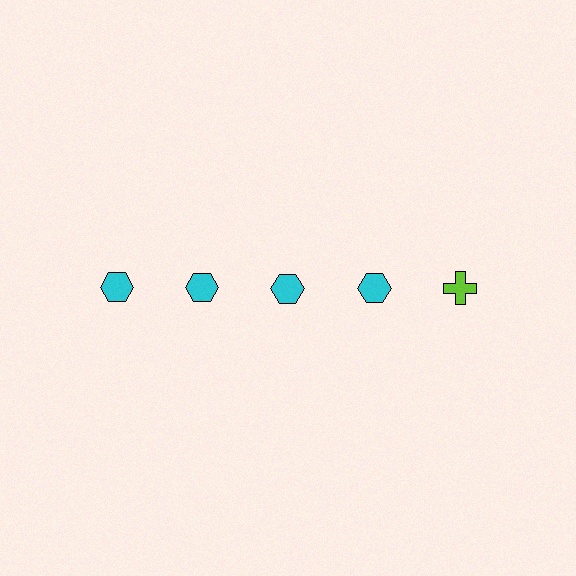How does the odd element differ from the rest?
It differs in both color (lime instead of cyan) and shape (cross instead of hexagon).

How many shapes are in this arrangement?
There are 5 shapes arranged in a grid pattern.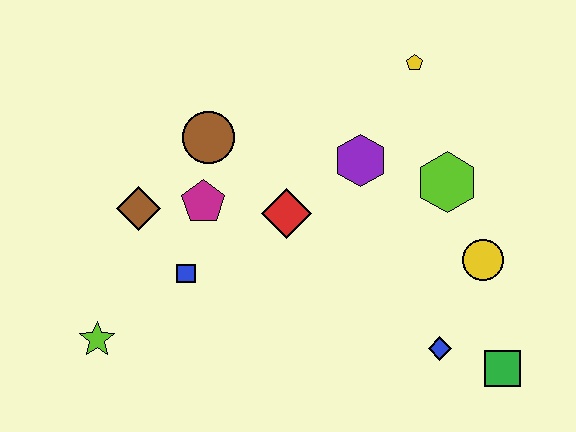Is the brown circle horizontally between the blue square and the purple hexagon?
Yes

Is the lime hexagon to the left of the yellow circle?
Yes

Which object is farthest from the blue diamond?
The lime star is farthest from the blue diamond.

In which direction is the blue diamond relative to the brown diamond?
The blue diamond is to the right of the brown diamond.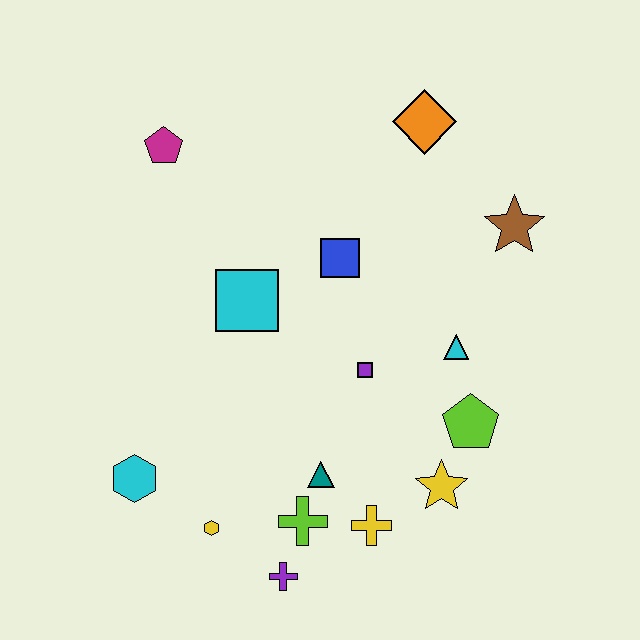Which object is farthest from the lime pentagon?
The magenta pentagon is farthest from the lime pentagon.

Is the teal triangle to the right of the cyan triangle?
No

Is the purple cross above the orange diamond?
No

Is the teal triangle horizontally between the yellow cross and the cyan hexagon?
Yes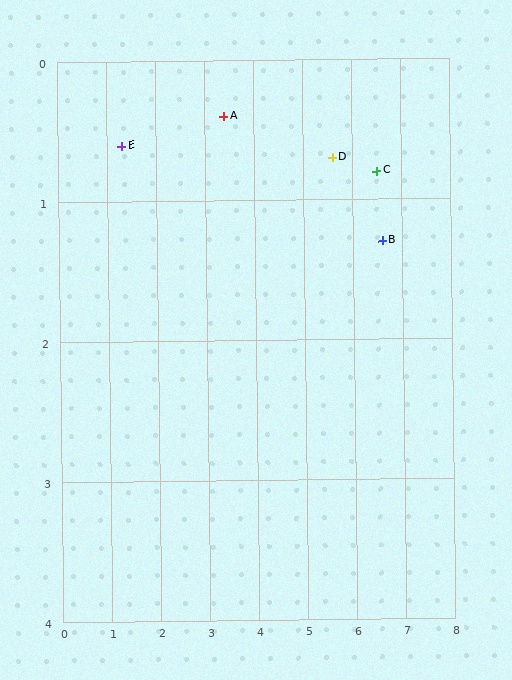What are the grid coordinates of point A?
Point A is at approximately (3.4, 0.4).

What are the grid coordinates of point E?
Point E is at approximately (1.3, 0.6).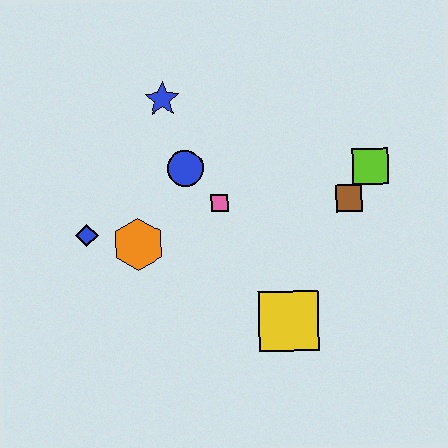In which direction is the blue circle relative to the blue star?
The blue circle is below the blue star.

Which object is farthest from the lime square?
The blue diamond is farthest from the lime square.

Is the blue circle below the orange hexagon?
No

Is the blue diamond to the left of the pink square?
Yes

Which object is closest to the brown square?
The lime square is closest to the brown square.